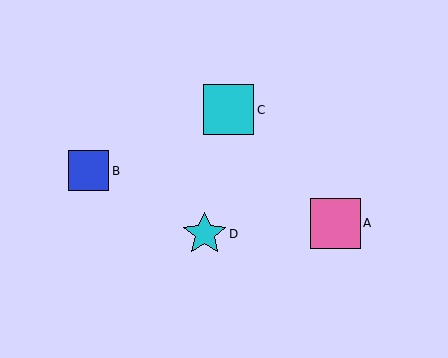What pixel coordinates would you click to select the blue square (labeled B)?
Click at (89, 171) to select the blue square B.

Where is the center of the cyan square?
The center of the cyan square is at (229, 110).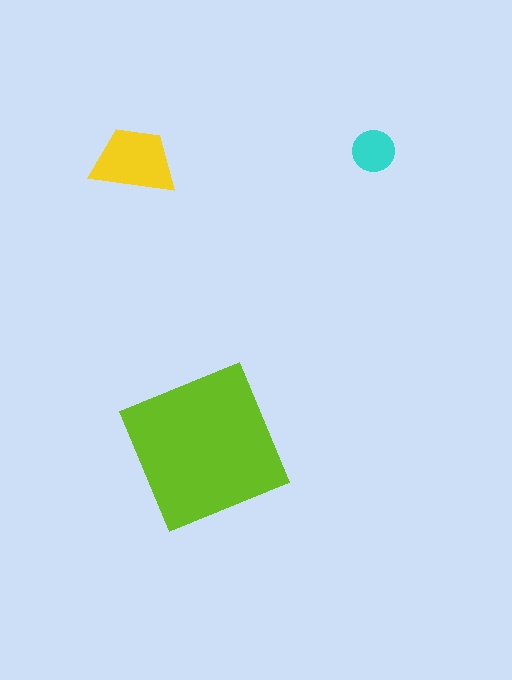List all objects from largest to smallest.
The lime square, the yellow trapezoid, the cyan circle.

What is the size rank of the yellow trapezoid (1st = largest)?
2nd.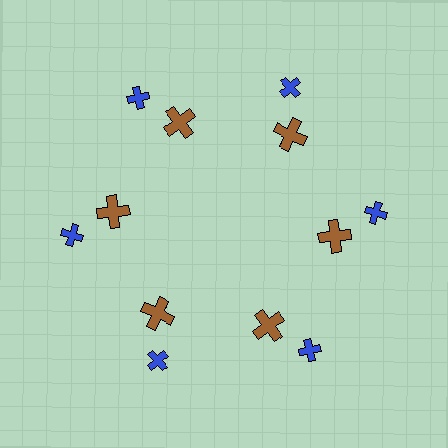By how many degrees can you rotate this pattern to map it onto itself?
The pattern maps onto itself every 60 degrees of rotation.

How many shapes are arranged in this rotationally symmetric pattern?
There are 12 shapes, arranged in 6 groups of 2.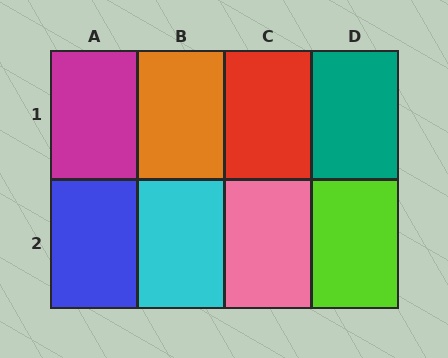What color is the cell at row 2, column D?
Lime.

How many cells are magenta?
1 cell is magenta.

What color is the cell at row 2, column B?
Cyan.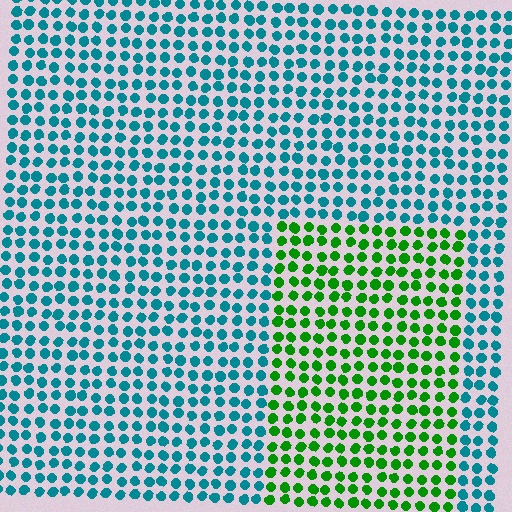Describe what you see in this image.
The image is filled with small teal elements in a uniform arrangement. A rectangle-shaped region is visible where the elements are tinted to a slightly different hue, forming a subtle color boundary.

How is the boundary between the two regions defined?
The boundary is defined purely by a slight shift in hue (about 64 degrees). Spacing, size, and orientation are identical on both sides.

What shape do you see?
I see a rectangle.